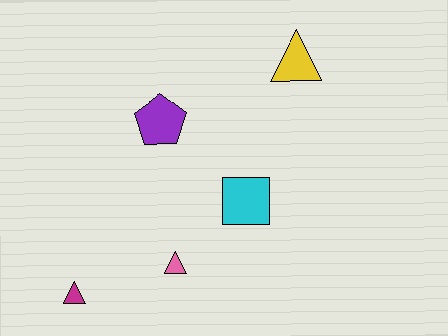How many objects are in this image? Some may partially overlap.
There are 5 objects.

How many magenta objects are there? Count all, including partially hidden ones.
There is 1 magenta object.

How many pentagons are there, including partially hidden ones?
There is 1 pentagon.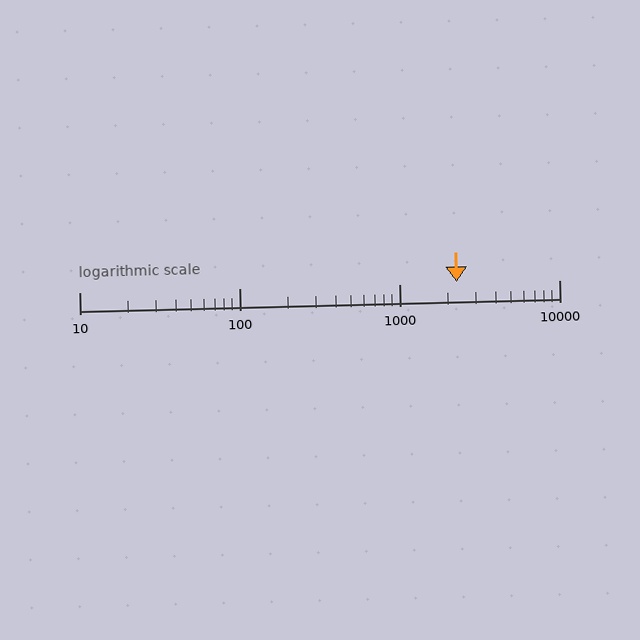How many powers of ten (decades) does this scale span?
The scale spans 3 decades, from 10 to 10000.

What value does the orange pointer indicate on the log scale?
The pointer indicates approximately 2300.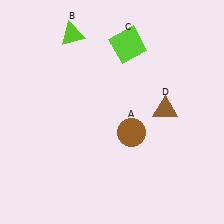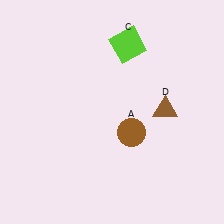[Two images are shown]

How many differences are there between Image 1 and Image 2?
There is 1 difference between the two images.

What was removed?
The lime triangle (B) was removed in Image 2.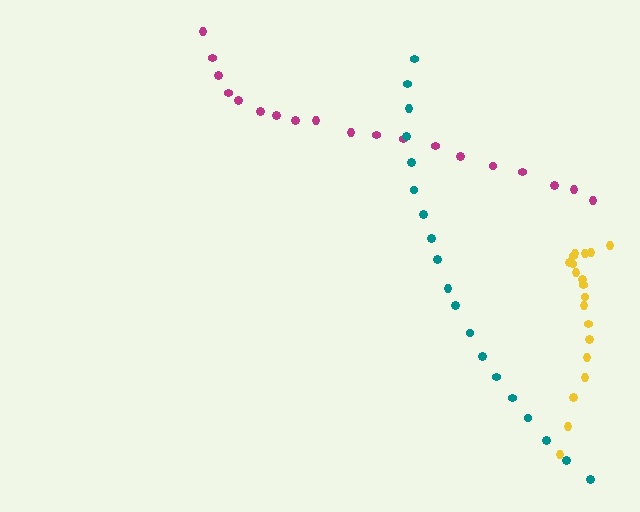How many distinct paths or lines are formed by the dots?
There are 3 distinct paths.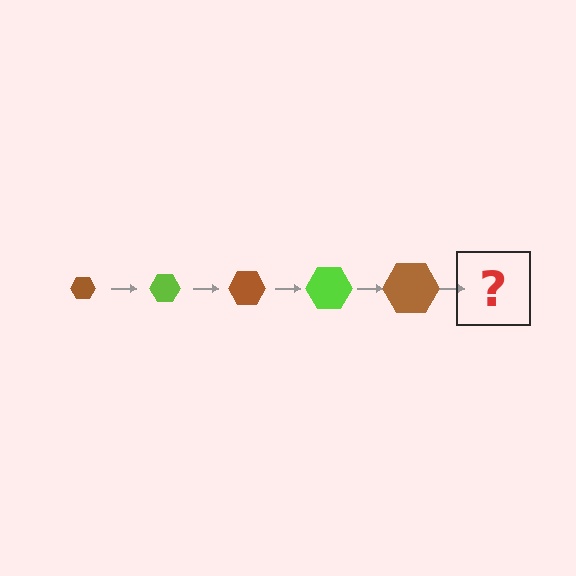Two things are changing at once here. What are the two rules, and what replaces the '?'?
The two rules are that the hexagon grows larger each step and the color cycles through brown and lime. The '?' should be a lime hexagon, larger than the previous one.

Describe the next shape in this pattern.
It should be a lime hexagon, larger than the previous one.